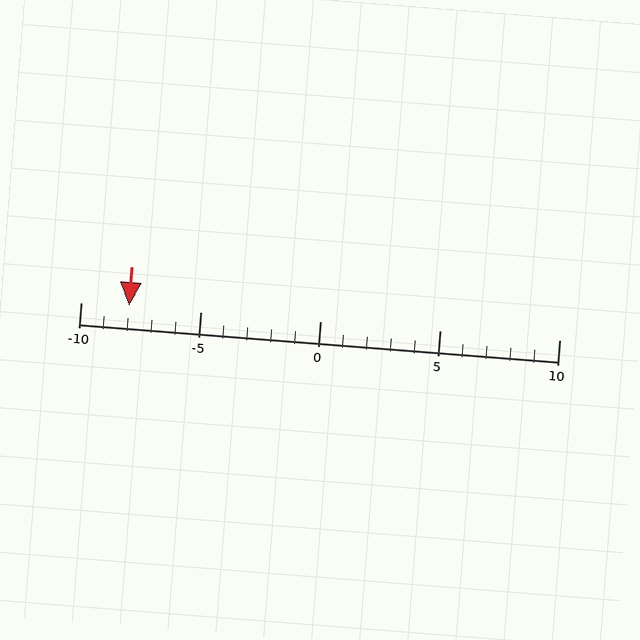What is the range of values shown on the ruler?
The ruler shows values from -10 to 10.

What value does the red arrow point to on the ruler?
The red arrow points to approximately -8.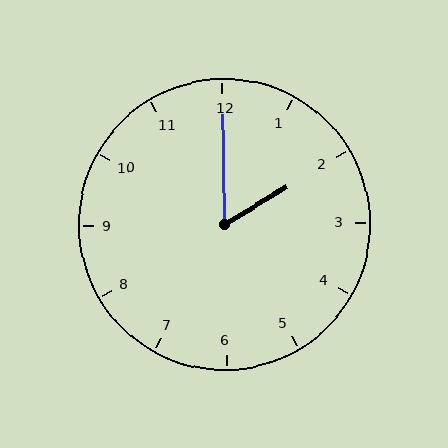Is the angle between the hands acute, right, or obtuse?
It is acute.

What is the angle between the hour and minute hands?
Approximately 60 degrees.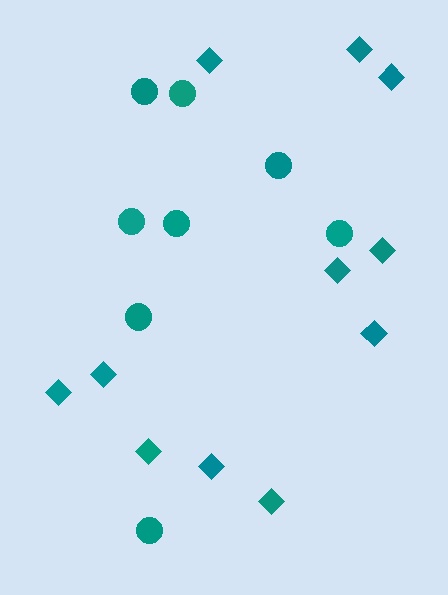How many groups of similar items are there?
There are 2 groups: one group of diamonds (11) and one group of circles (8).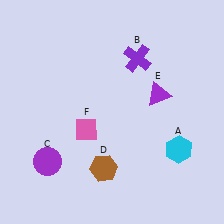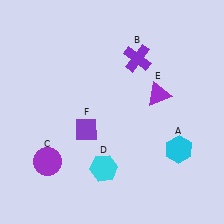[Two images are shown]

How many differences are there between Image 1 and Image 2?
There are 2 differences between the two images.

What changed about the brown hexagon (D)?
In Image 1, D is brown. In Image 2, it changed to cyan.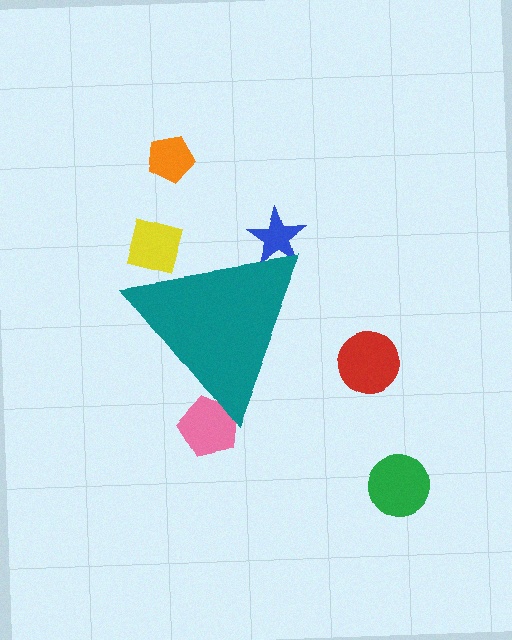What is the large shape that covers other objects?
A teal triangle.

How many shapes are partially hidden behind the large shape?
3 shapes are partially hidden.